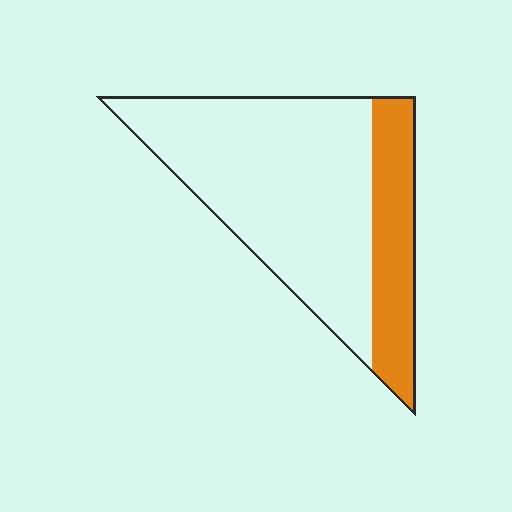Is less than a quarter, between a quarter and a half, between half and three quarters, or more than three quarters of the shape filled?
Between a quarter and a half.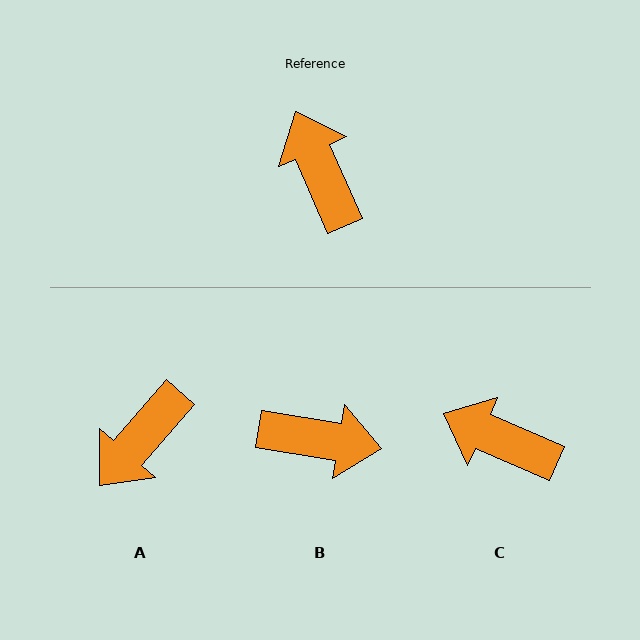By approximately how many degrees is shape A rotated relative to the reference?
Approximately 115 degrees counter-clockwise.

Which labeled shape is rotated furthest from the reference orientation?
B, about 122 degrees away.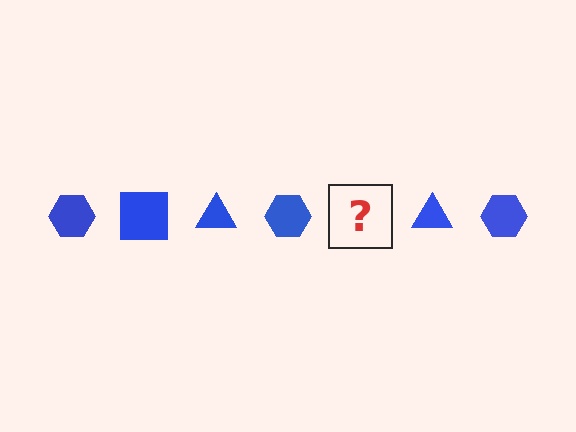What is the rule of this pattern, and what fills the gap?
The rule is that the pattern cycles through hexagon, square, triangle shapes in blue. The gap should be filled with a blue square.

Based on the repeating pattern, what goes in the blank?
The blank should be a blue square.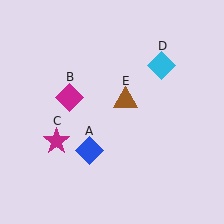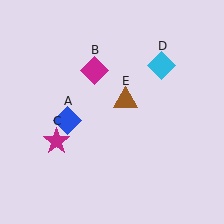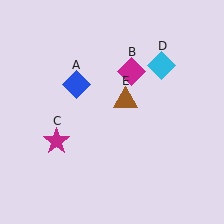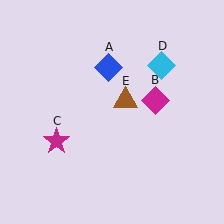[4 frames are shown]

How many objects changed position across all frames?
2 objects changed position: blue diamond (object A), magenta diamond (object B).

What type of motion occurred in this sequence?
The blue diamond (object A), magenta diamond (object B) rotated clockwise around the center of the scene.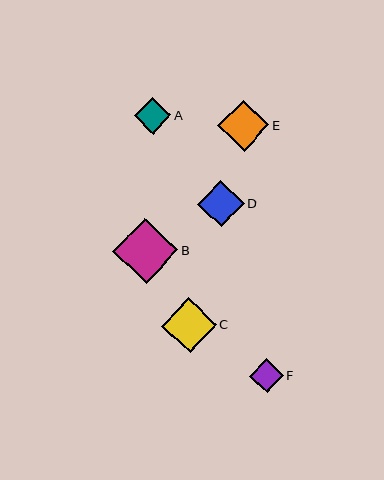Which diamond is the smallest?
Diamond F is the smallest with a size of approximately 34 pixels.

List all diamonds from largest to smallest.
From largest to smallest: B, C, E, D, A, F.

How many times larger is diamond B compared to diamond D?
Diamond B is approximately 1.4 times the size of diamond D.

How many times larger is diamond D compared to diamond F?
Diamond D is approximately 1.4 times the size of diamond F.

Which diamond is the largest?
Diamond B is the largest with a size of approximately 65 pixels.